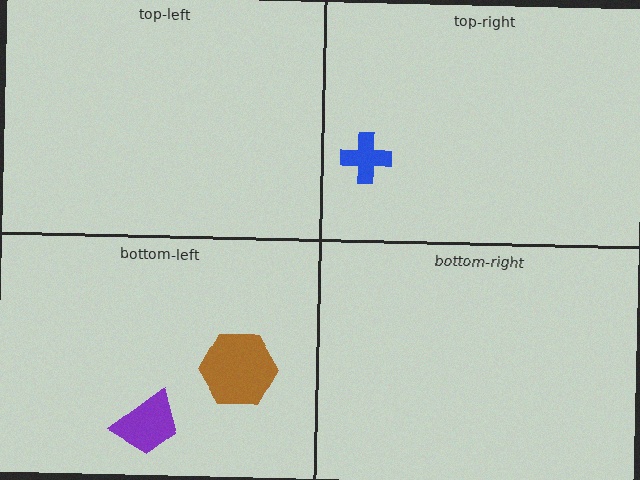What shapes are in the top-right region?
The blue cross.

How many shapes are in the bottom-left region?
2.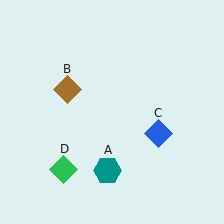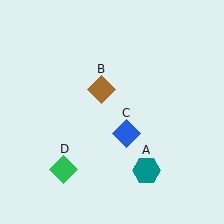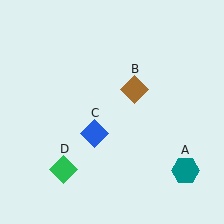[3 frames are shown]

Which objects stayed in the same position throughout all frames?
Green diamond (object D) remained stationary.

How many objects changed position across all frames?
3 objects changed position: teal hexagon (object A), brown diamond (object B), blue diamond (object C).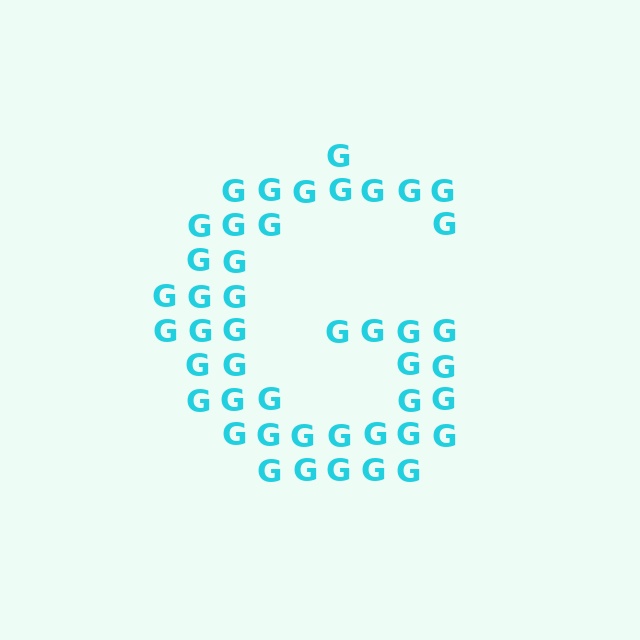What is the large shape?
The large shape is the letter G.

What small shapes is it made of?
It is made of small letter G's.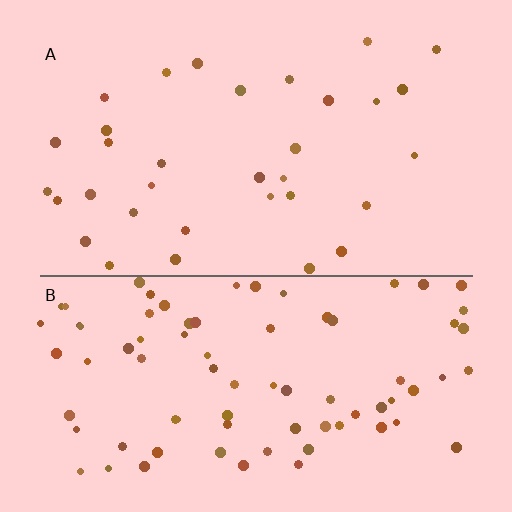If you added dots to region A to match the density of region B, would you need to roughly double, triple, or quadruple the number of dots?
Approximately double.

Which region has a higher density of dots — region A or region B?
B (the bottom).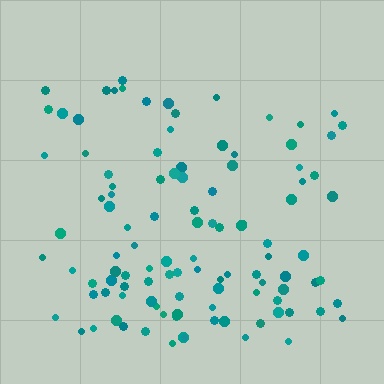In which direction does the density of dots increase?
From top to bottom, with the bottom side densest.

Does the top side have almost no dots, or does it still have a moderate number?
Still a moderate number, just noticeably fewer than the bottom.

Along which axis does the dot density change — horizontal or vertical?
Vertical.